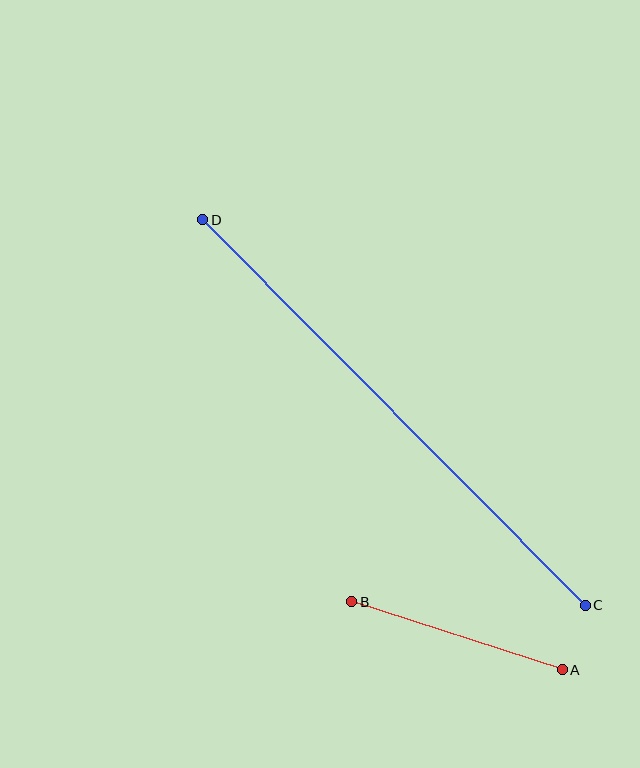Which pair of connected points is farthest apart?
Points C and D are farthest apart.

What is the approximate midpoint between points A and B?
The midpoint is at approximately (457, 636) pixels.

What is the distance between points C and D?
The distance is approximately 543 pixels.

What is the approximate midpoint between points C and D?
The midpoint is at approximately (394, 412) pixels.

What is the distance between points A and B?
The distance is approximately 221 pixels.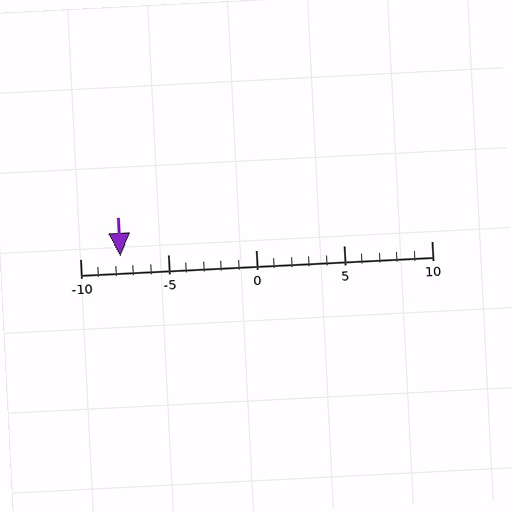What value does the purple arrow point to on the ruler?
The purple arrow points to approximately -8.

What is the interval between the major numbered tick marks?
The major tick marks are spaced 5 units apart.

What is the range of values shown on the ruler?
The ruler shows values from -10 to 10.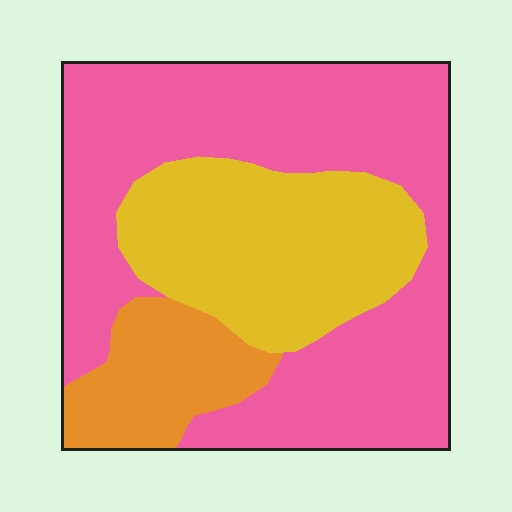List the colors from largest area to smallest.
From largest to smallest: pink, yellow, orange.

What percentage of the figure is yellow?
Yellow takes up about one quarter (1/4) of the figure.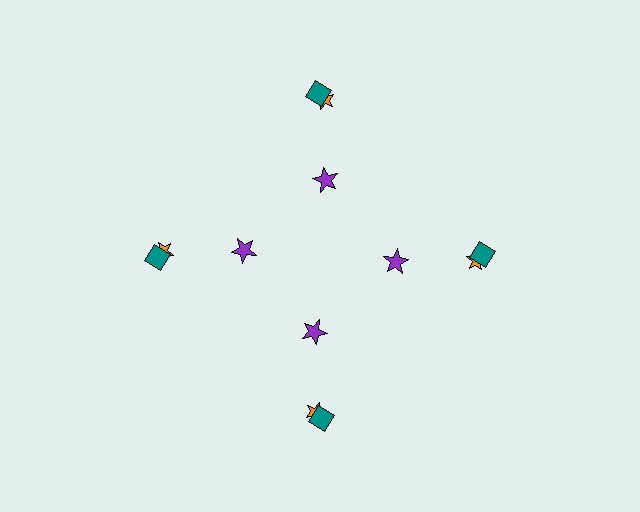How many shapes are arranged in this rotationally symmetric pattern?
There are 12 shapes, arranged in 4 groups of 3.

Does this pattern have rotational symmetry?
Yes, this pattern has 4-fold rotational symmetry. It looks the same after rotating 90 degrees around the center.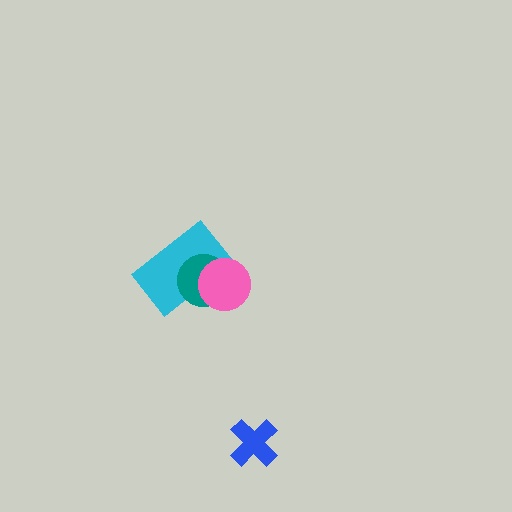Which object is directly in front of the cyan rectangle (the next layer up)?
The teal circle is directly in front of the cyan rectangle.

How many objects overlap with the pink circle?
2 objects overlap with the pink circle.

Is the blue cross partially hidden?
No, no other shape covers it.